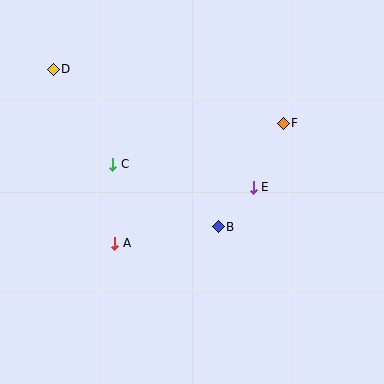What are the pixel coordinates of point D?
Point D is at (53, 69).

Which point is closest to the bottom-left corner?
Point A is closest to the bottom-left corner.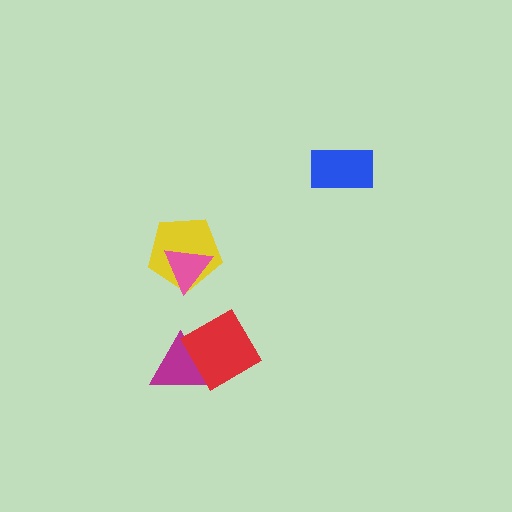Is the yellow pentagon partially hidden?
Yes, it is partially covered by another shape.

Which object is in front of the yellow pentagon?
The pink triangle is in front of the yellow pentagon.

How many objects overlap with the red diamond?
1 object overlaps with the red diamond.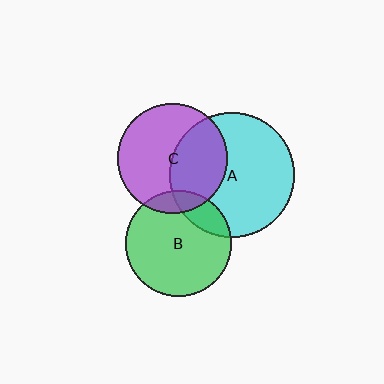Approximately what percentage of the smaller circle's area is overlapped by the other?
Approximately 15%.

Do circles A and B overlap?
Yes.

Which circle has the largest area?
Circle A (cyan).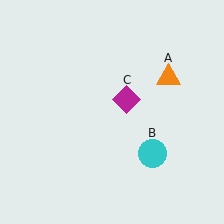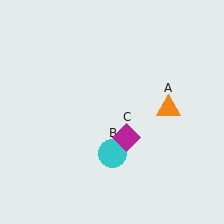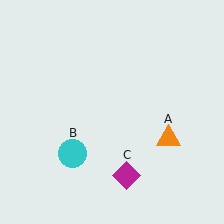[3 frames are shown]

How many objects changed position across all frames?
3 objects changed position: orange triangle (object A), cyan circle (object B), magenta diamond (object C).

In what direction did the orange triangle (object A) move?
The orange triangle (object A) moved down.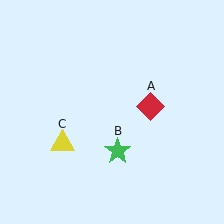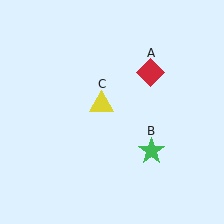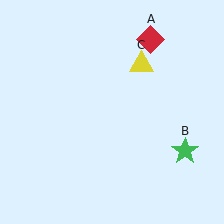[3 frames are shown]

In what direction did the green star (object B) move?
The green star (object B) moved right.